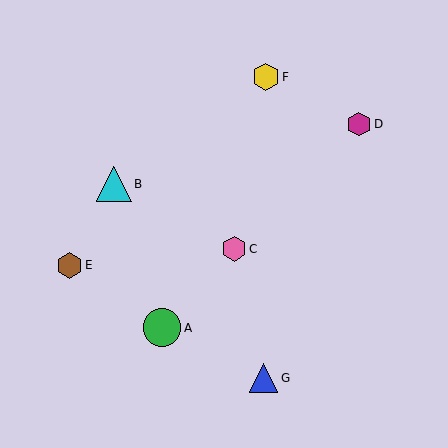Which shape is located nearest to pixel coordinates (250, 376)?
The blue triangle (labeled G) at (264, 378) is nearest to that location.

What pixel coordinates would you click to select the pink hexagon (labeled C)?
Click at (234, 249) to select the pink hexagon C.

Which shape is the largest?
The green circle (labeled A) is the largest.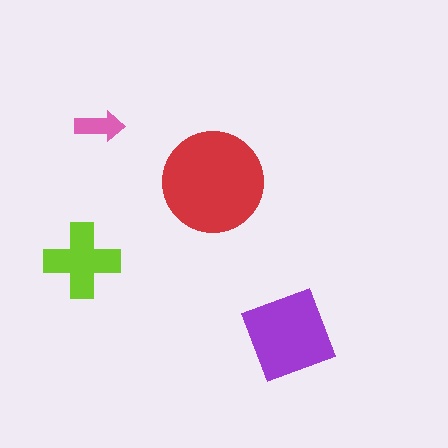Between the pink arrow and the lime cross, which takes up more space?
The lime cross.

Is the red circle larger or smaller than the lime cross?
Larger.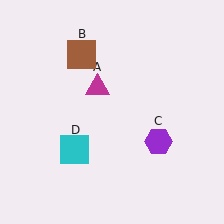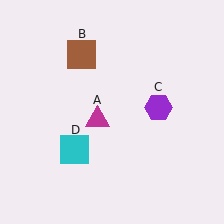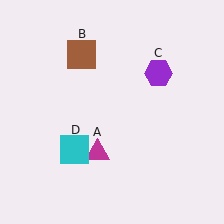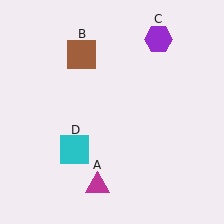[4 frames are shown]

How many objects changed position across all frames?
2 objects changed position: magenta triangle (object A), purple hexagon (object C).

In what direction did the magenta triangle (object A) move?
The magenta triangle (object A) moved down.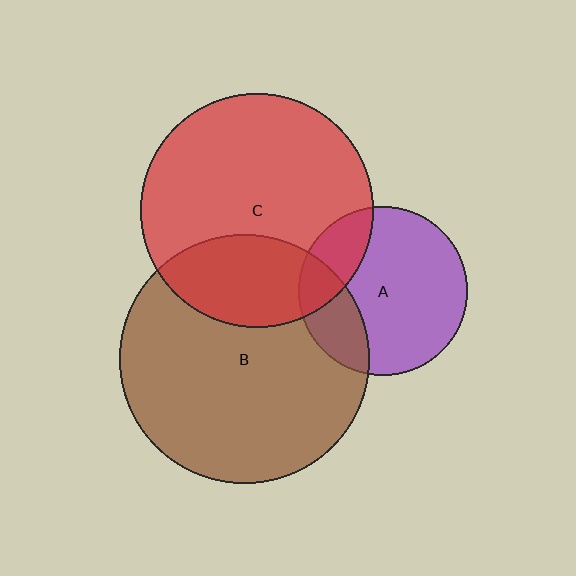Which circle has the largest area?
Circle B (brown).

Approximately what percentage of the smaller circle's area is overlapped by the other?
Approximately 20%.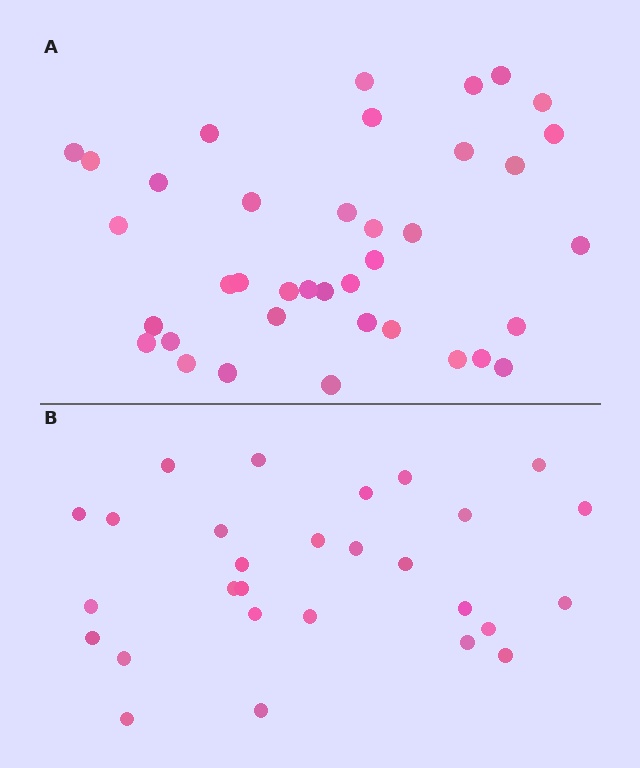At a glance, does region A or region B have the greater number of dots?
Region A (the top region) has more dots.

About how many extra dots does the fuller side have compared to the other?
Region A has roughly 10 or so more dots than region B.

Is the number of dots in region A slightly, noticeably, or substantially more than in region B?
Region A has noticeably more, but not dramatically so. The ratio is roughly 1.4 to 1.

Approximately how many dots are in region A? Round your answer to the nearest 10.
About 40 dots. (The exact count is 38, which rounds to 40.)